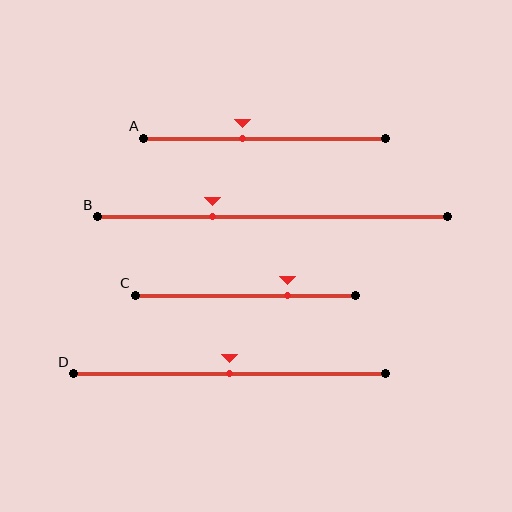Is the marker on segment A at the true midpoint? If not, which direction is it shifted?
No, the marker on segment A is shifted to the left by about 9% of the segment length.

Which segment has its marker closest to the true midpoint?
Segment D has its marker closest to the true midpoint.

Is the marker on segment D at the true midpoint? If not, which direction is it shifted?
Yes, the marker on segment D is at the true midpoint.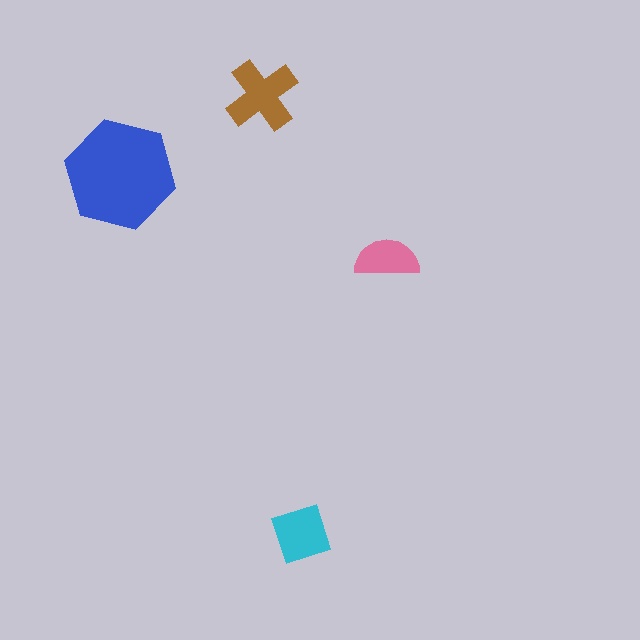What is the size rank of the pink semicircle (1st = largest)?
4th.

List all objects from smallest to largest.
The pink semicircle, the cyan diamond, the brown cross, the blue hexagon.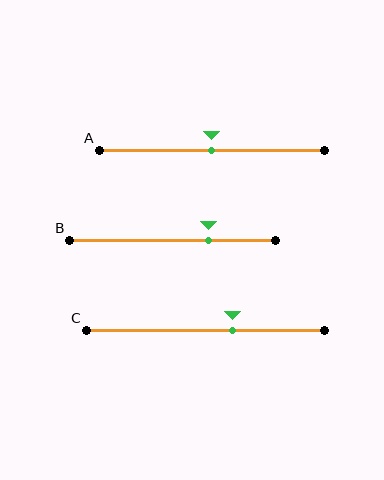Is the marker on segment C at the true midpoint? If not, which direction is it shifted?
No, the marker on segment C is shifted to the right by about 12% of the segment length.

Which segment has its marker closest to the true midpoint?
Segment A has its marker closest to the true midpoint.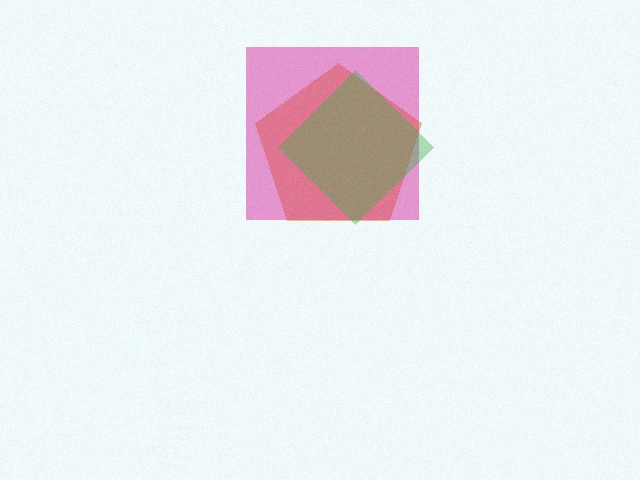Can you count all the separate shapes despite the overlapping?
Yes, there are 3 separate shapes.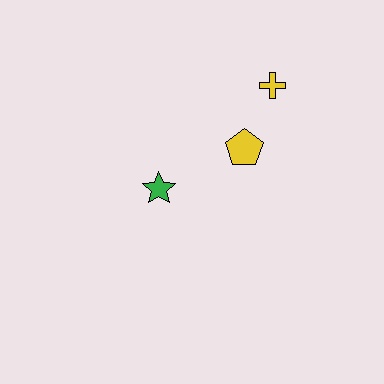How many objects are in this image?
There are 3 objects.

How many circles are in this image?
There are no circles.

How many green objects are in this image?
There is 1 green object.